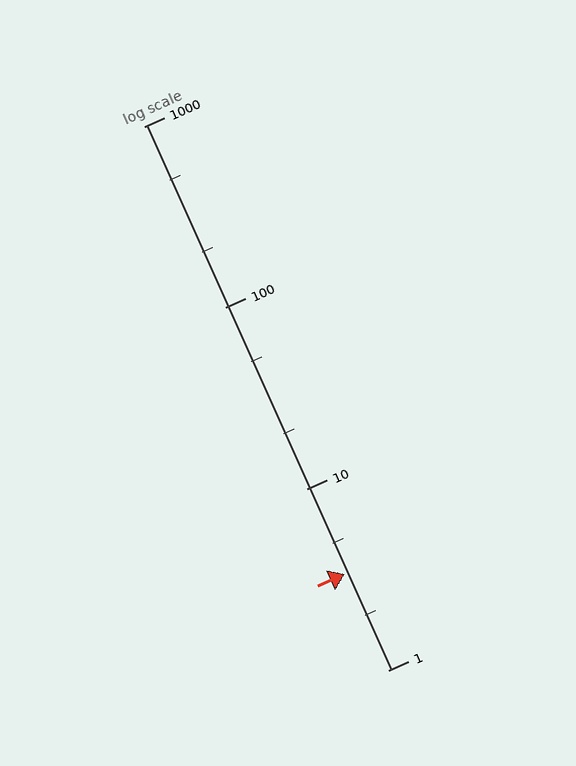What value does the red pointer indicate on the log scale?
The pointer indicates approximately 3.4.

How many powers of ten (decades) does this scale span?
The scale spans 3 decades, from 1 to 1000.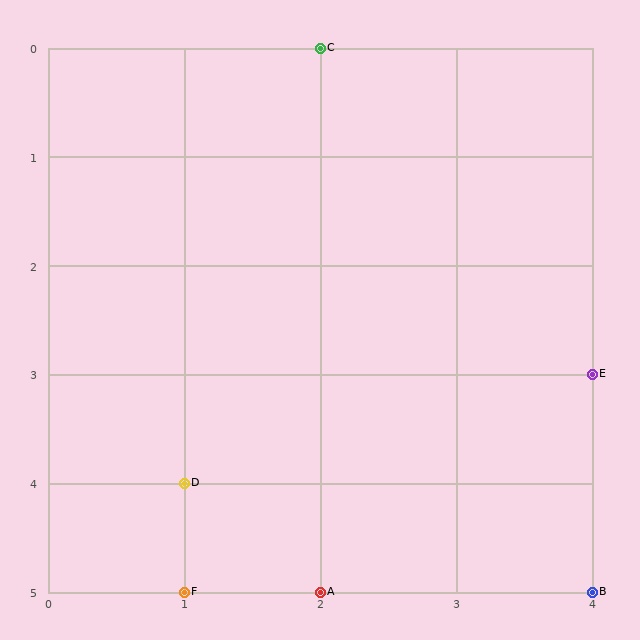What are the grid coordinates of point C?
Point C is at grid coordinates (2, 0).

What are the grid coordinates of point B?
Point B is at grid coordinates (4, 5).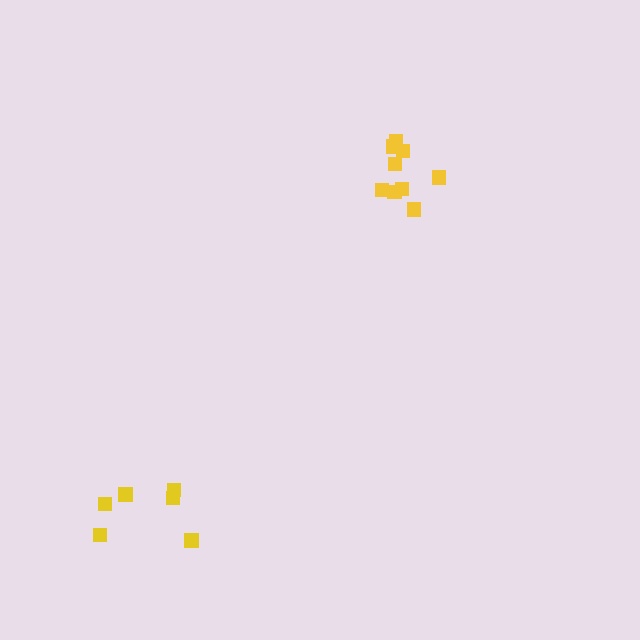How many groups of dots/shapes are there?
There are 2 groups.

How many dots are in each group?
Group 1: 6 dots, Group 2: 9 dots (15 total).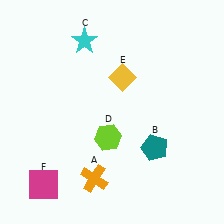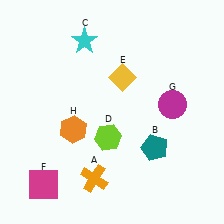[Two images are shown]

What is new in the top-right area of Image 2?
A magenta circle (G) was added in the top-right area of Image 2.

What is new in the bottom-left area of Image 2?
An orange hexagon (H) was added in the bottom-left area of Image 2.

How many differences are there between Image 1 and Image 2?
There are 2 differences between the two images.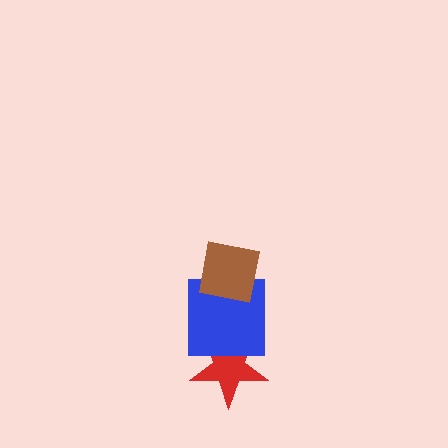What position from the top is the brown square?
The brown square is 1st from the top.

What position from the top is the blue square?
The blue square is 2nd from the top.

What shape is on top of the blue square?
The brown square is on top of the blue square.